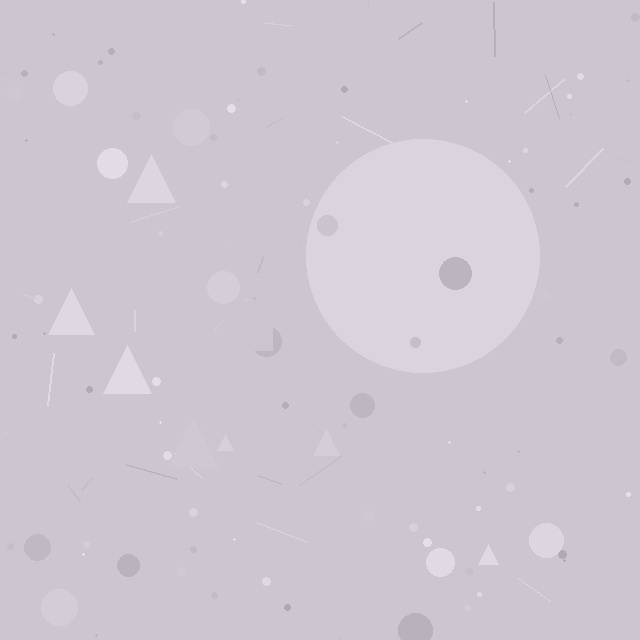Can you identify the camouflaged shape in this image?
The camouflaged shape is a circle.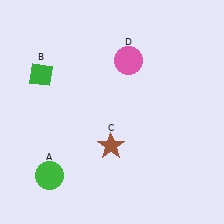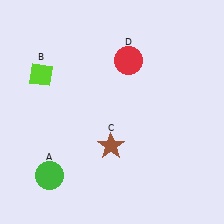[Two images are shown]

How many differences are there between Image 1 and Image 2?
There are 2 differences between the two images.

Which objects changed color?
B changed from green to lime. D changed from pink to red.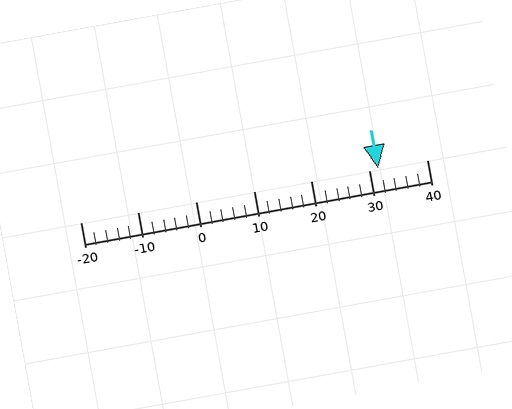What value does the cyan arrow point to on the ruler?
The cyan arrow points to approximately 32.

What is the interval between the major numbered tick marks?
The major tick marks are spaced 10 units apart.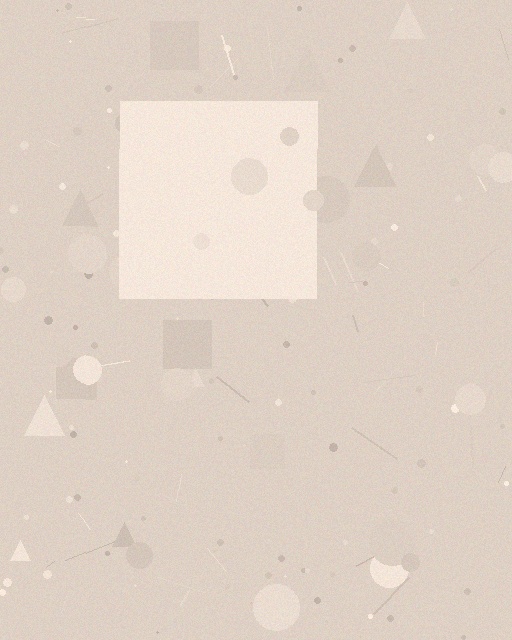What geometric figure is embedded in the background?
A square is embedded in the background.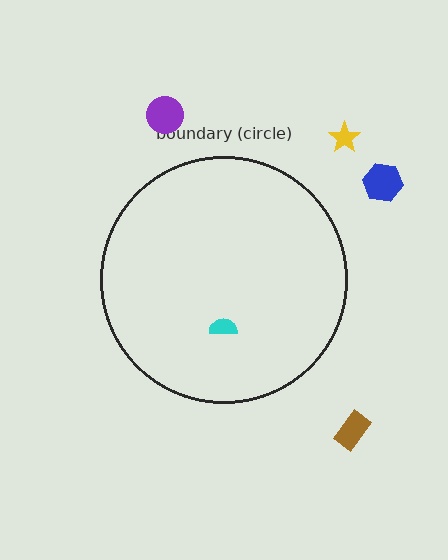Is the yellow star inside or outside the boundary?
Outside.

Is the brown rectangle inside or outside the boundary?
Outside.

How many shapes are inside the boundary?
1 inside, 4 outside.